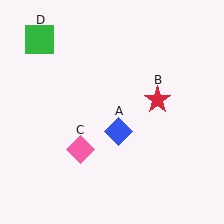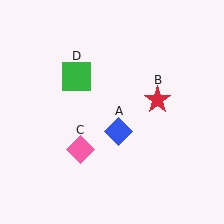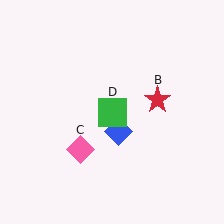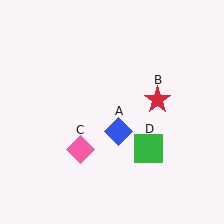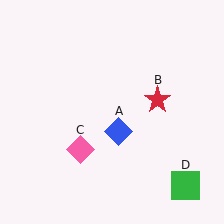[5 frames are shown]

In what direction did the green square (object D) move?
The green square (object D) moved down and to the right.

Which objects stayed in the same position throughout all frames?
Blue diamond (object A) and red star (object B) and pink diamond (object C) remained stationary.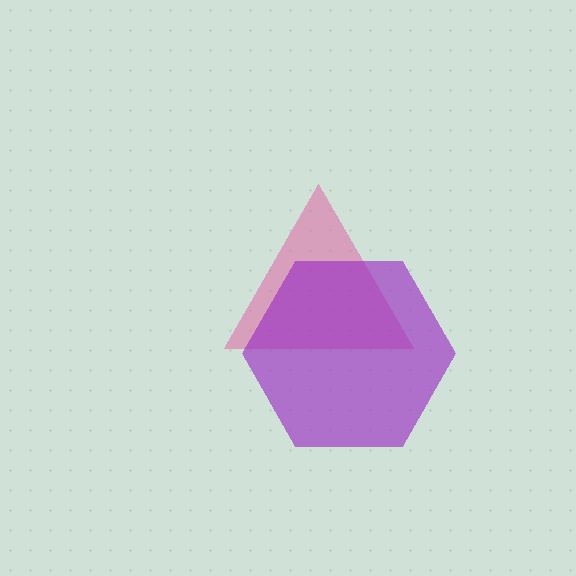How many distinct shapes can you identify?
There are 2 distinct shapes: a pink triangle, a purple hexagon.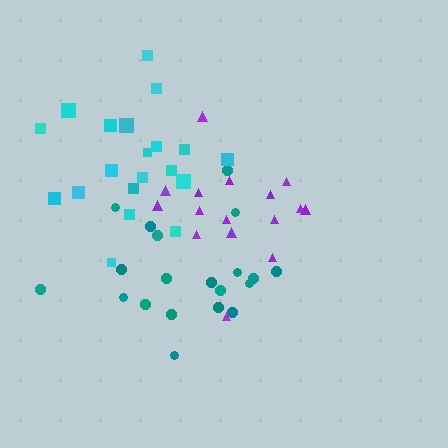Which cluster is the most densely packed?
Purple.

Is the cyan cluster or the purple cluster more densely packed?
Purple.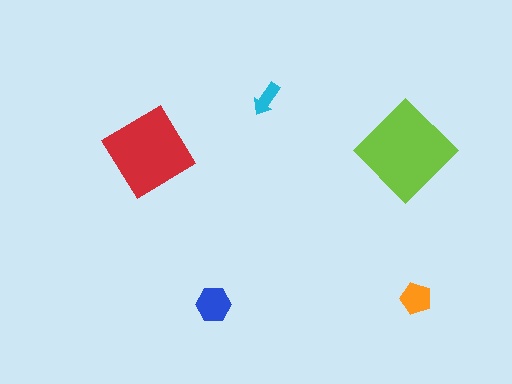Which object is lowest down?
The blue hexagon is bottommost.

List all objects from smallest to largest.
The cyan arrow, the orange pentagon, the blue hexagon, the red diamond, the lime diamond.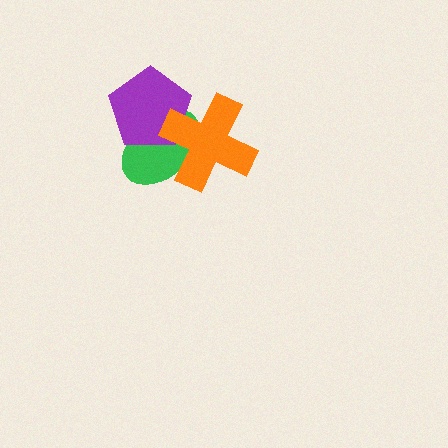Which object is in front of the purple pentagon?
The orange cross is in front of the purple pentagon.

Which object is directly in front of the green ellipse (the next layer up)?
The purple pentagon is directly in front of the green ellipse.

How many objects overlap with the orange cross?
2 objects overlap with the orange cross.